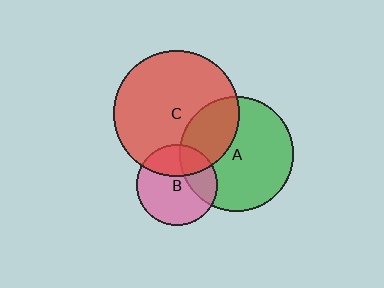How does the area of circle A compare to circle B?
Approximately 2.0 times.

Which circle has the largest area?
Circle C (red).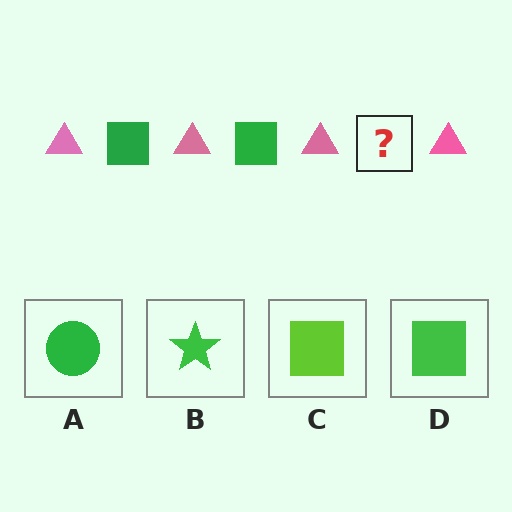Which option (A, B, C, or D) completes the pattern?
D.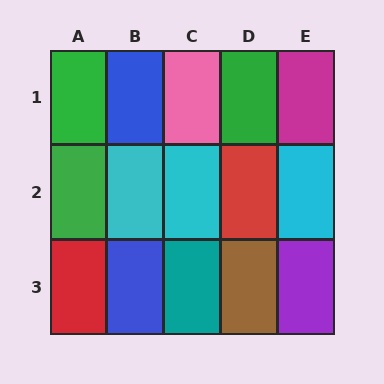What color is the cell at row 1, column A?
Green.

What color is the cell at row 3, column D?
Brown.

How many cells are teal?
1 cell is teal.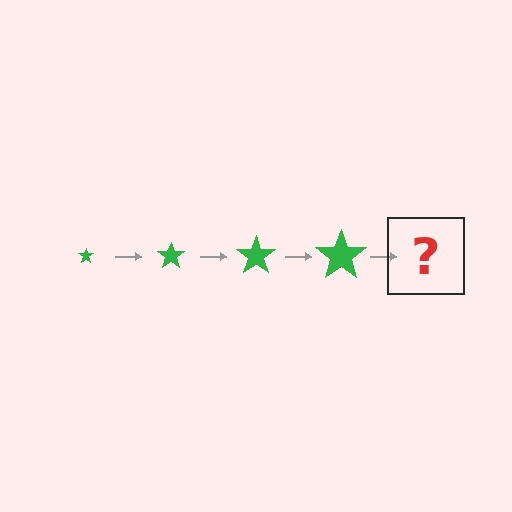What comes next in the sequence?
The next element should be a green star, larger than the previous one.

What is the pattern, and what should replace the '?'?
The pattern is that the star gets progressively larger each step. The '?' should be a green star, larger than the previous one.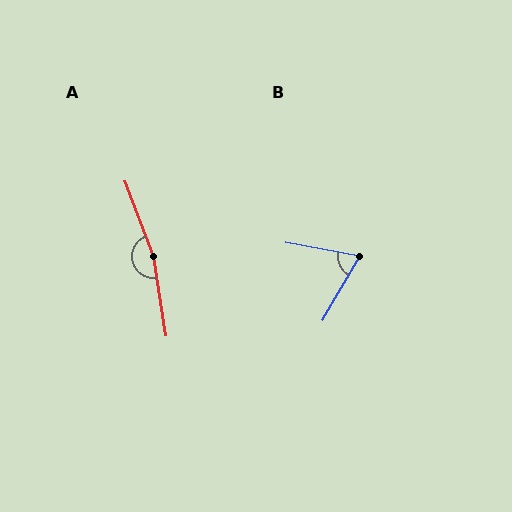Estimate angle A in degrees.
Approximately 168 degrees.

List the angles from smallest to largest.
B (71°), A (168°).